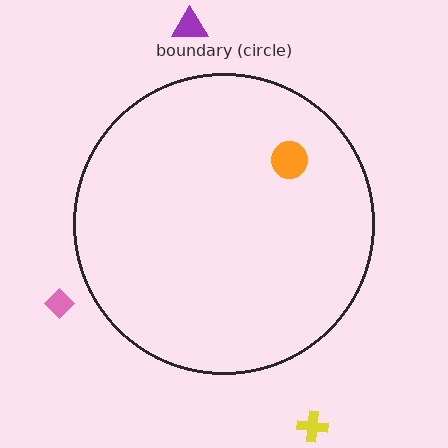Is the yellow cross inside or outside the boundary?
Outside.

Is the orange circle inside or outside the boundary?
Inside.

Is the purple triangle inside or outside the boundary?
Outside.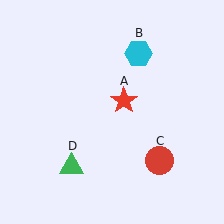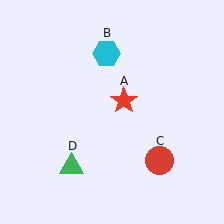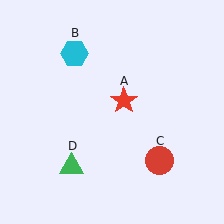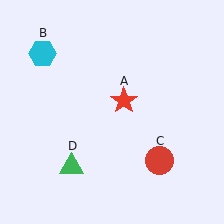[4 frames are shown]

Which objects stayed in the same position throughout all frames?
Red star (object A) and red circle (object C) and green triangle (object D) remained stationary.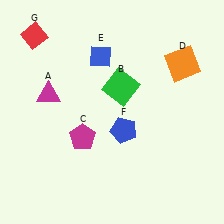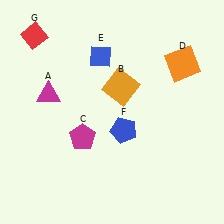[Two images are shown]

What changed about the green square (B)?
In Image 1, B is green. In Image 2, it changed to orange.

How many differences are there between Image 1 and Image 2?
There is 1 difference between the two images.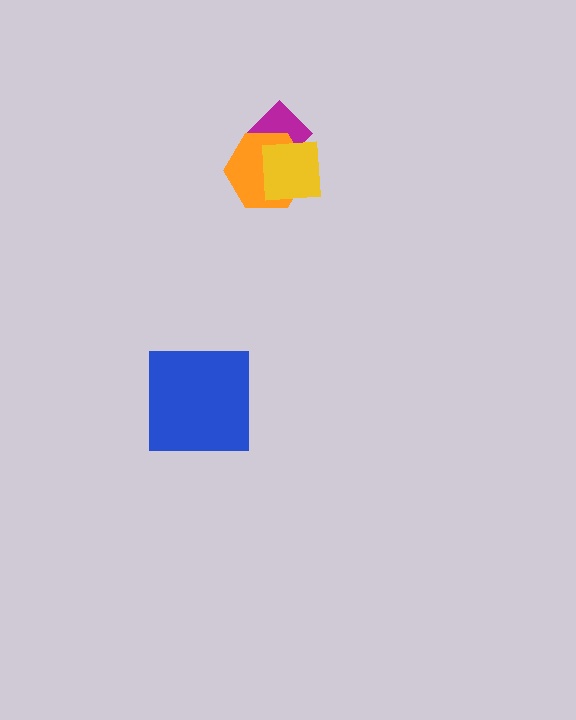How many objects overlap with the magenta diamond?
2 objects overlap with the magenta diamond.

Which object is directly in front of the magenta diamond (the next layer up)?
The orange hexagon is directly in front of the magenta diamond.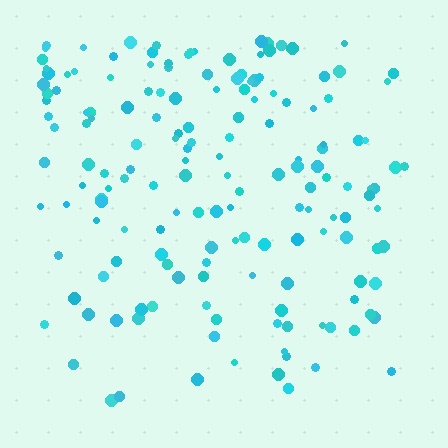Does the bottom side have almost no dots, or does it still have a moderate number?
Still a moderate number, just noticeably fewer than the top.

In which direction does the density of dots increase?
From bottom to top, with the top side densest.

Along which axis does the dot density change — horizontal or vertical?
Vertical.